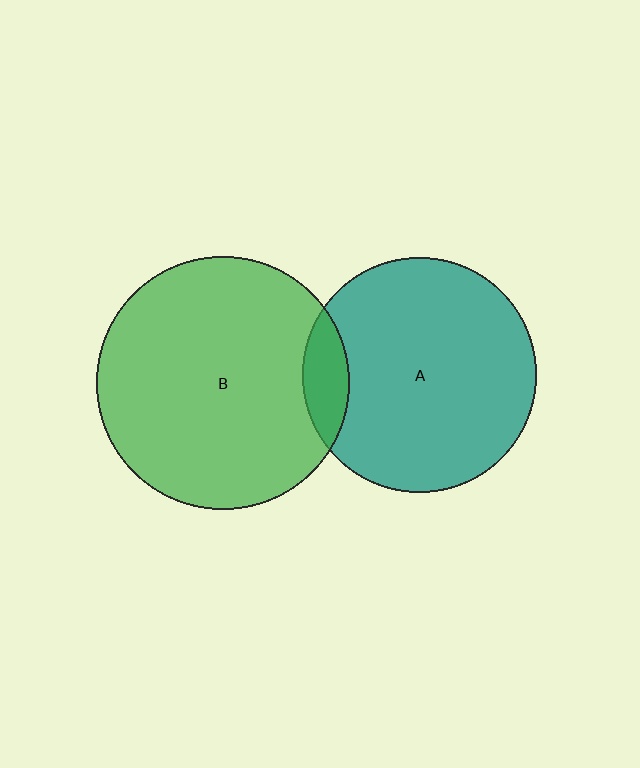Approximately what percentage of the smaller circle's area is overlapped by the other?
Approximately 10%.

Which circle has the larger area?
Circle B (green).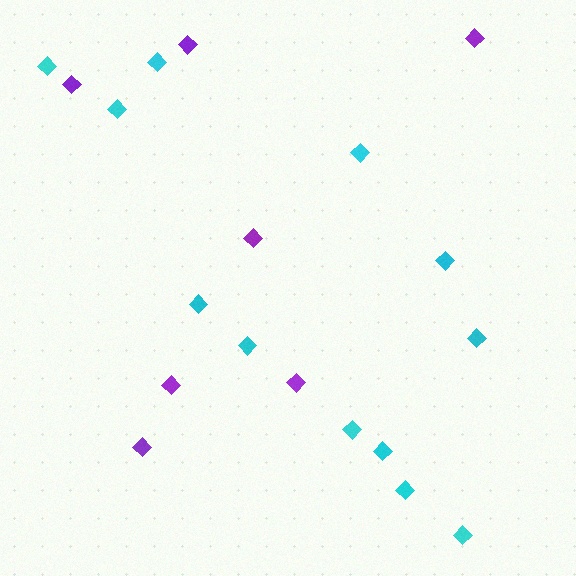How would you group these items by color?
There are 2 groups: one group of purple diamonds (7) and one group of cyan diamonds (12).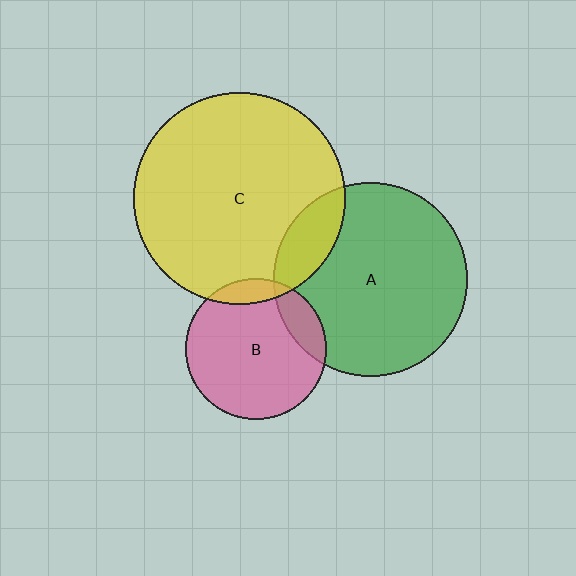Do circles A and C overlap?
Yes.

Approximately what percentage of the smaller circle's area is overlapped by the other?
Approximately 15%.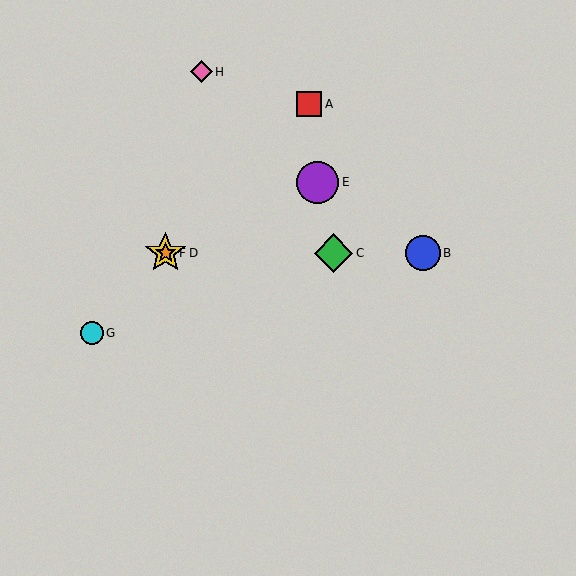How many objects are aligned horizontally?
4 objects (B, C, D, F) are aligned horizontally.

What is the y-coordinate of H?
Object H is at y≈72.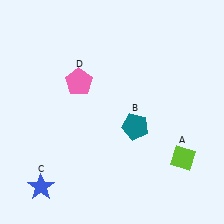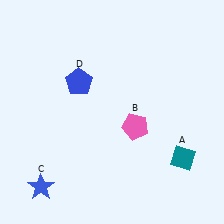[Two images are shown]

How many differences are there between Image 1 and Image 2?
There are 3 differences between the two images.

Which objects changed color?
A changed from lime to teal. B changed from teal to pink. D changed from pink to blue.